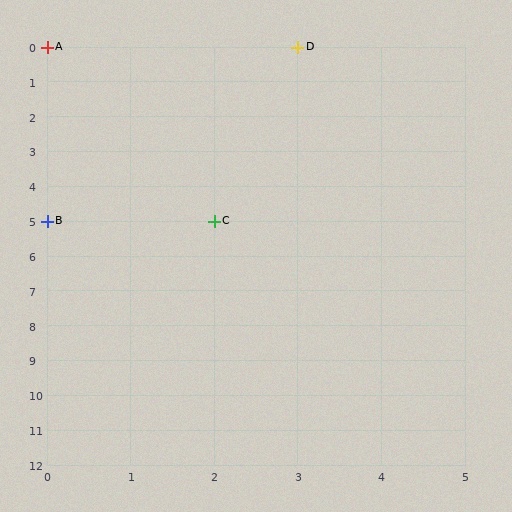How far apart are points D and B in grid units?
Points D and B are 3 columns and 5 rows apart (about 5.8 grid units diagonally).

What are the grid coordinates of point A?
Point A is at grid coordinates (0, 0).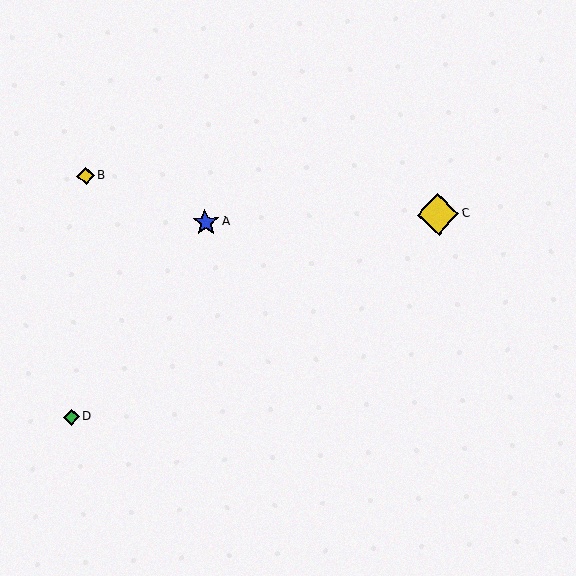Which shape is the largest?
The yellow diamond (labeled C) is the largest.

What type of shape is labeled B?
Shape B is a yellow diamond.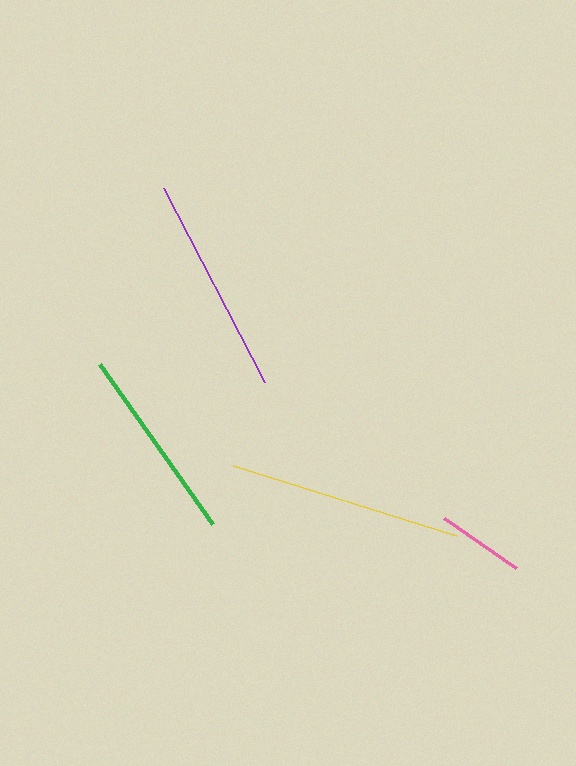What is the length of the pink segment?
The pink segment is approximately 88 pixels long.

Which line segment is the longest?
The yellow line is the longest at approximately 233 pixels.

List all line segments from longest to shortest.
From longest to shortest: yellow, purple, green, pink.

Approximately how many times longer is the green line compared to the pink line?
The green line is approximately 2.2 times the length of the pink line.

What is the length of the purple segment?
The purple segment is approximately 219 pixels long.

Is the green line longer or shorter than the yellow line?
The yellow line is longer than the green line.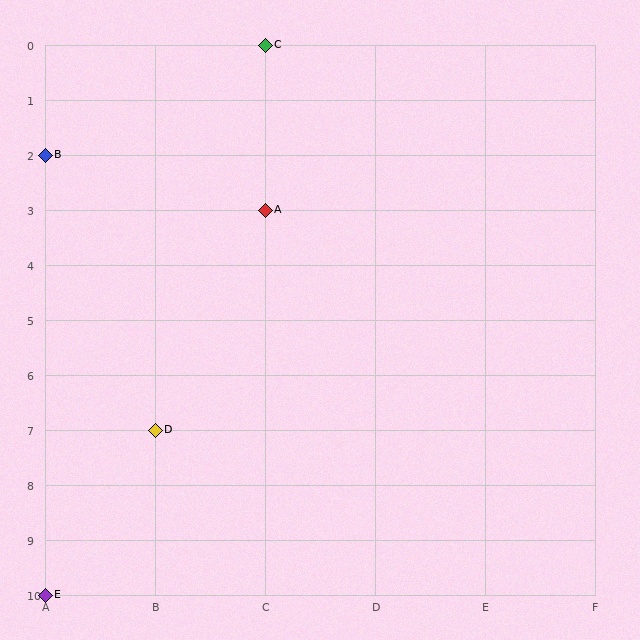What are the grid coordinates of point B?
Point B is at grid coordinates (A, 2).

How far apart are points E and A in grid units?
Points E and A are 2 columns and 7 rows apart (about 7.3 grid units diagonally).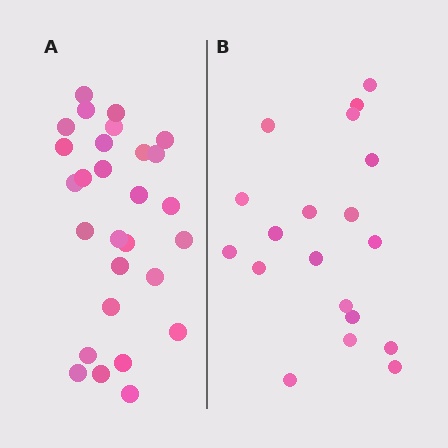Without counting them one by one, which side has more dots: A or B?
Region A (the left region) has more dots.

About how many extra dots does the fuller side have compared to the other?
Region A has roughly 8 or so more dots than region B.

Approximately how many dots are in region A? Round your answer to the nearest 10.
About 30 dots. (The exact count is 28, which rounds to 30.)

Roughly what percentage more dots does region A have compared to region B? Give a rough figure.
About 45% more.